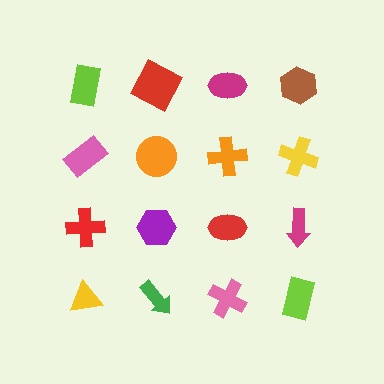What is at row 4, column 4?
A lime rectangle.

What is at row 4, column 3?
A pink cross.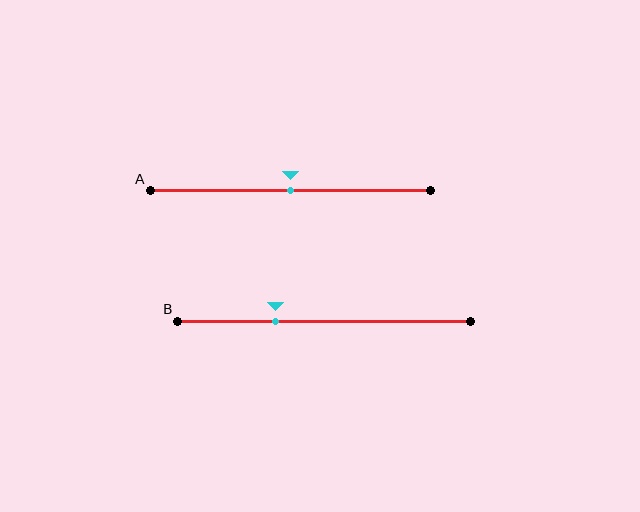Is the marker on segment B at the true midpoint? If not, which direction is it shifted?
No, the marker on segment B is shifted to the left by about 17% of the segment length.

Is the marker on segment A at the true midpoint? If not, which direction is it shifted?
Yes, the marker on segment A is at the true midpoint.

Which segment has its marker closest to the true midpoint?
Segment A has its marker closest to the true midpoint.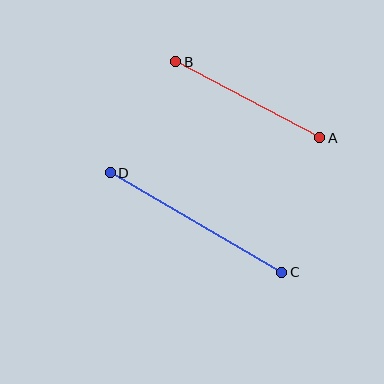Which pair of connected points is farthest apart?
Points C and D are farthest apart.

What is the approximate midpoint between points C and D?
The midpoint is at approximately (196, 222) pixels.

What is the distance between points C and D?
The distance is approximately 198 pixels.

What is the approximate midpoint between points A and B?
The midpoint is at approximately (248, 100) pixels.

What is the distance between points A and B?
The distance is approximately 163 pixels.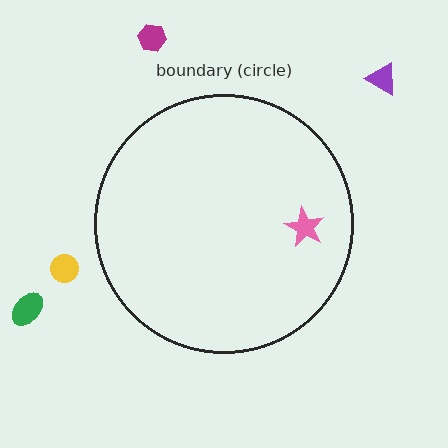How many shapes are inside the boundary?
1 inside, 4 outside.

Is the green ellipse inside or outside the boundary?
Outside.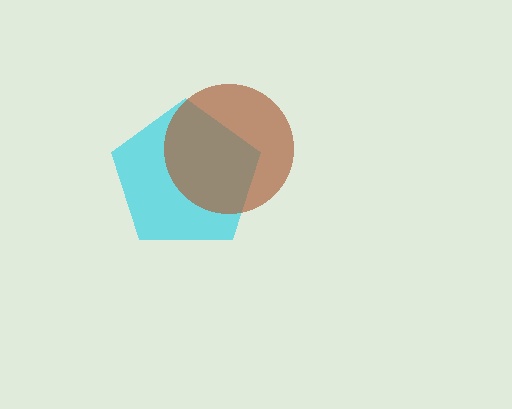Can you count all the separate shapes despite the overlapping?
Yes, there are 2 separate shapes.